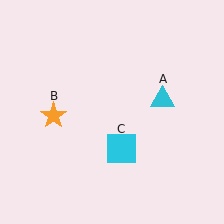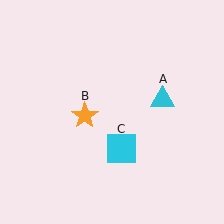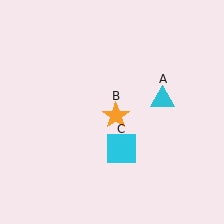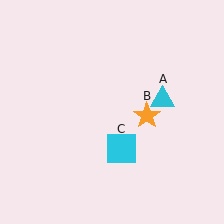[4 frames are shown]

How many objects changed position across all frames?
1 object changed position: orange star (object B).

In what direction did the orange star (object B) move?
The orange star (object B) moved right.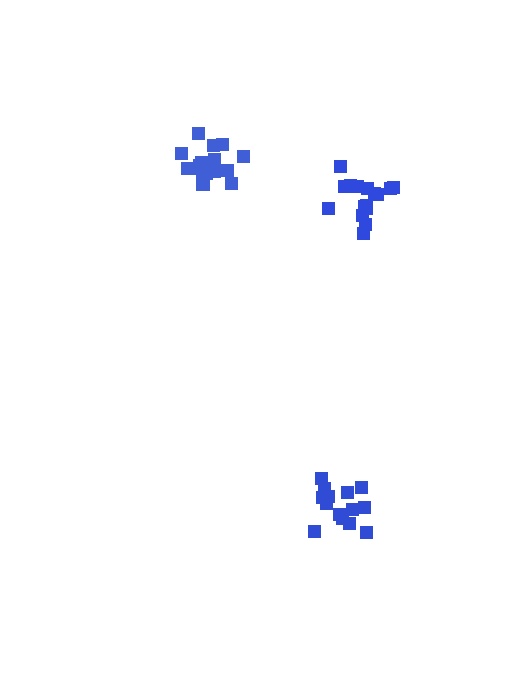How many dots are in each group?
Group 1: 16 dots, Group 2: 14 dots, Group 3: 17 dots (47 total).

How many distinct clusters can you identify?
There are 3 distinct clusters.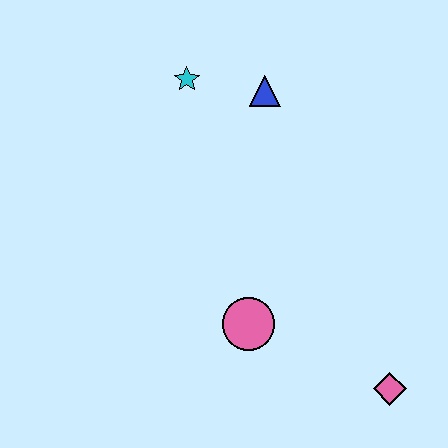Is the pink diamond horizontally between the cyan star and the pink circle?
No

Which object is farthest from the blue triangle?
The pink diamond is farthest from the blue triangle.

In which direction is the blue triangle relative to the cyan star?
The blue triangle is to the right of the cyan star.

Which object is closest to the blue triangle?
The cyan star is closest to the blue triangle.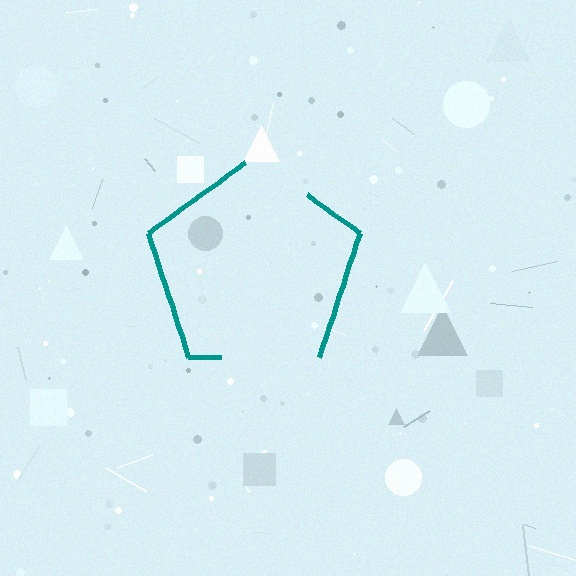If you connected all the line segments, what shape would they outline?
They would outline a pentagon.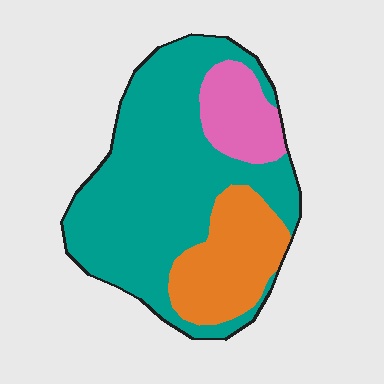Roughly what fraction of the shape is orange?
Orange covers 22% of the shape.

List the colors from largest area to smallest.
From largest to smallest: teal, orange, pink.